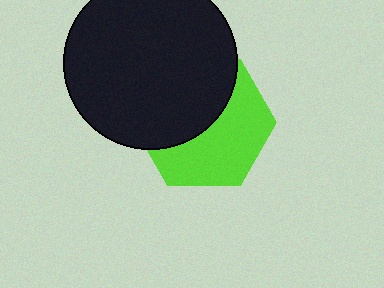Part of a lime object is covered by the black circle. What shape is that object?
It is a hexagon.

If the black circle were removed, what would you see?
You would see the complete lime hexagon.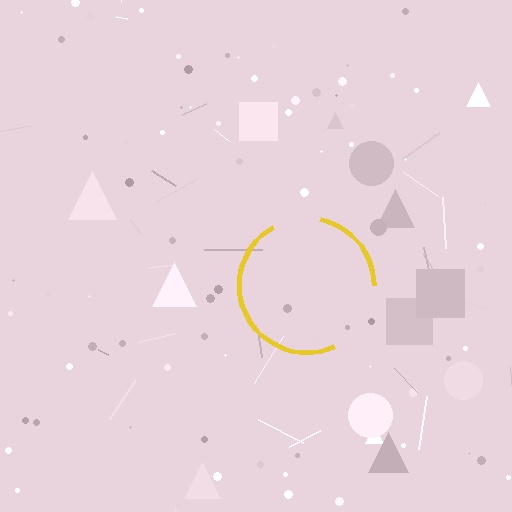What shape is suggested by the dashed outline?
The dashed outline suggests a circle.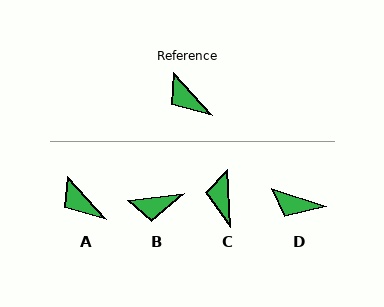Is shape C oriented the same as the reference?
No, it is off by about 39 degrees.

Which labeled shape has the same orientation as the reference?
A.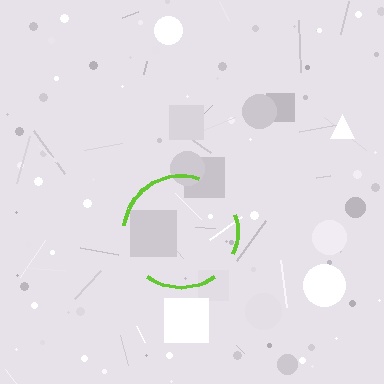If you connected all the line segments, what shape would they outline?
They would outline a circle.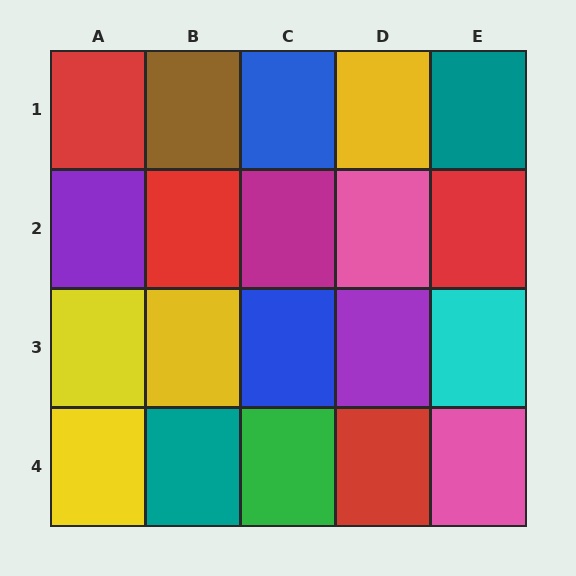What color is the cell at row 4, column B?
Teal.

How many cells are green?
1 cell is green.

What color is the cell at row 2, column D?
Pink.